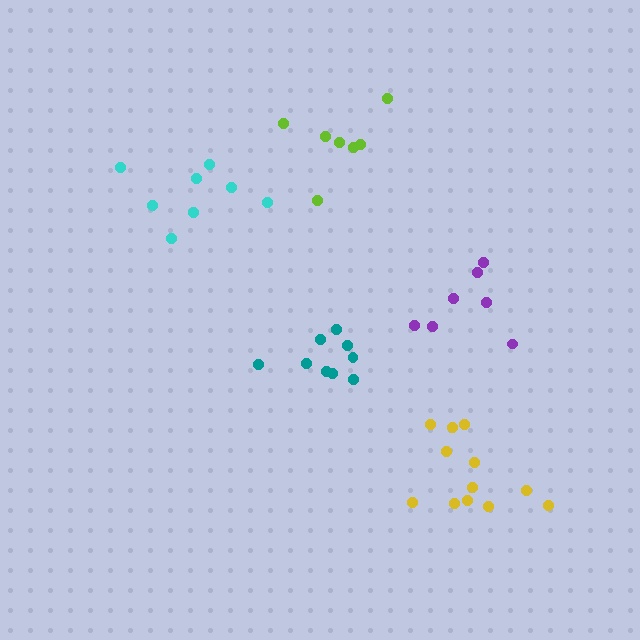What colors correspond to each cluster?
The clusters are colored: purple, teal, cyan, lime, yellow.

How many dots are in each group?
Group 1: 7 dots, Group 2: 9 dots, Group 3: 8 dots, Group 4: 7 dots, Group 5: 12 dots (43 total).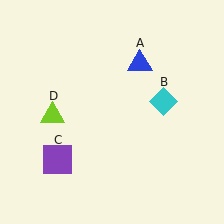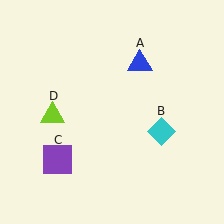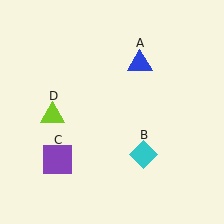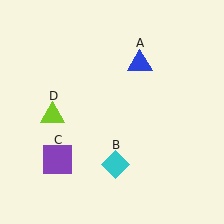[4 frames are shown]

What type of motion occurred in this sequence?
The cyan diamond (object B) rotated clockwise around the center of the scene.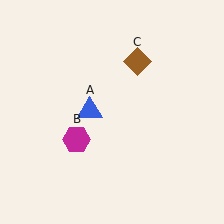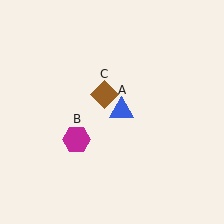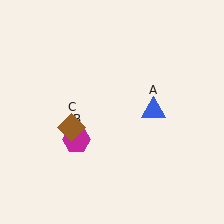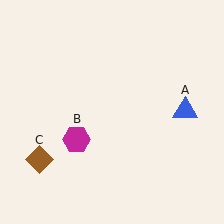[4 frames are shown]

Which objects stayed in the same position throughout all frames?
Magenta hexagon (object B) remained stationary.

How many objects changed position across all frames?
2 objects changed position: blue triangle (object A), brown diamond (object C).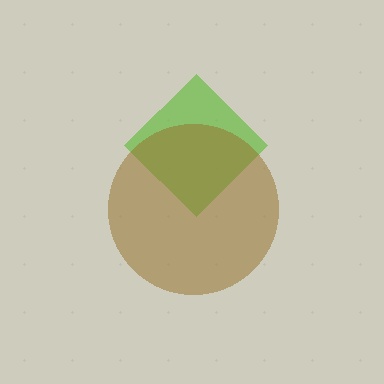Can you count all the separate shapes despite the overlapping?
Yes, there are 2 separate shapes.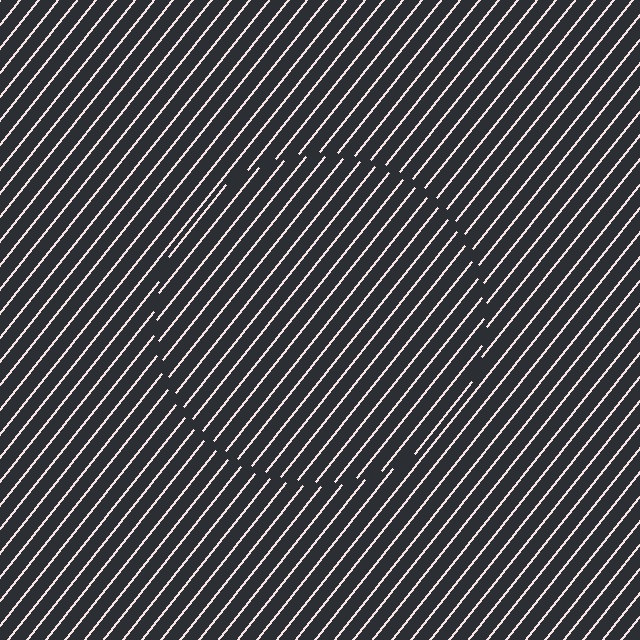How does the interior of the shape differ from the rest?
The interior of the shape contains the same grating, shifted by half a period — the contour is defined by the phase discontinuity where line-ends from the inner and outer gratings abut.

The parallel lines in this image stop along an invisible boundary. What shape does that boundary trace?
An illusory circle. The interior of the shape contains the same grating, shifted by half a period — the contour is defined by the phase discontinuity where line-ends from the inner and outer gratings abut.